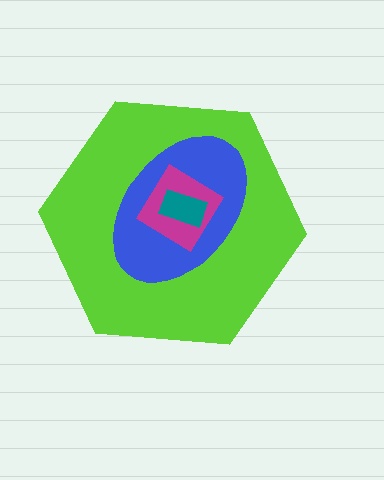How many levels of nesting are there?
4.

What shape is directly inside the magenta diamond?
The teal rectangle.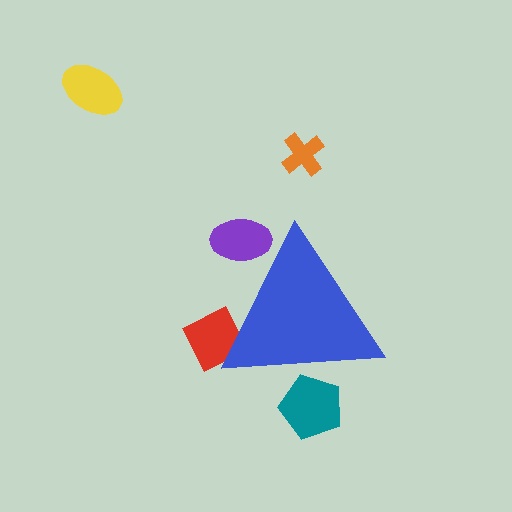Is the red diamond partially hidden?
Yes, the red diamond is partially hidden behind the blue triangle.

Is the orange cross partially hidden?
No, the orange cross is fully visible.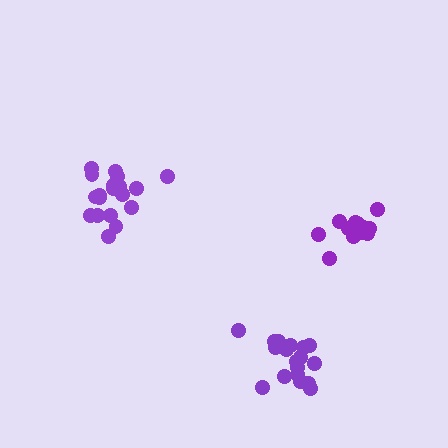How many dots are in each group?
Group 1: 19 dots, Group 2: 13 dots, Group 3: 19 dots (51 total).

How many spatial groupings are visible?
There are 3 spatial groupings.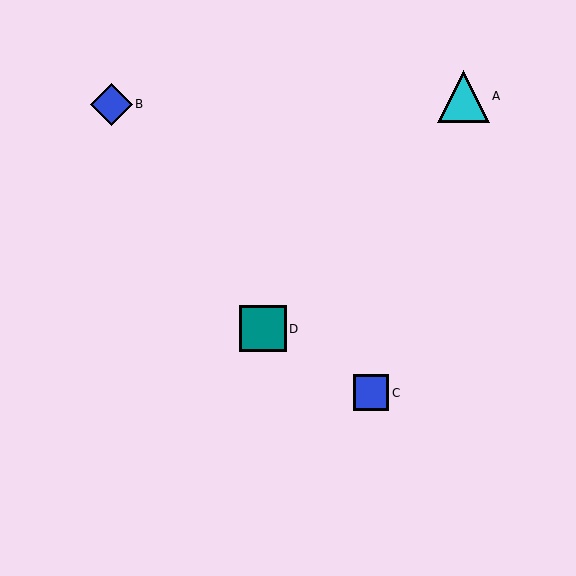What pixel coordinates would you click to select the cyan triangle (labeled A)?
Click at (463, 96) to select the cyan triangle A.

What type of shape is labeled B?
Shape B is a blue diamond.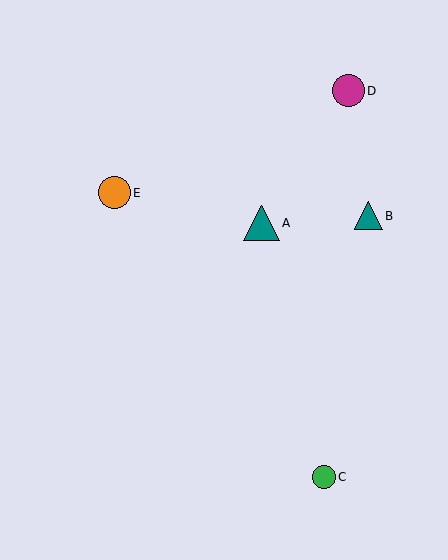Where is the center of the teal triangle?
The center of the teal triangle is at (368, 216).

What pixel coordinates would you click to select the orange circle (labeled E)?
Click at (114, 193) to select the orange circle E.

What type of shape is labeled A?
Shape A is a teal triangle.